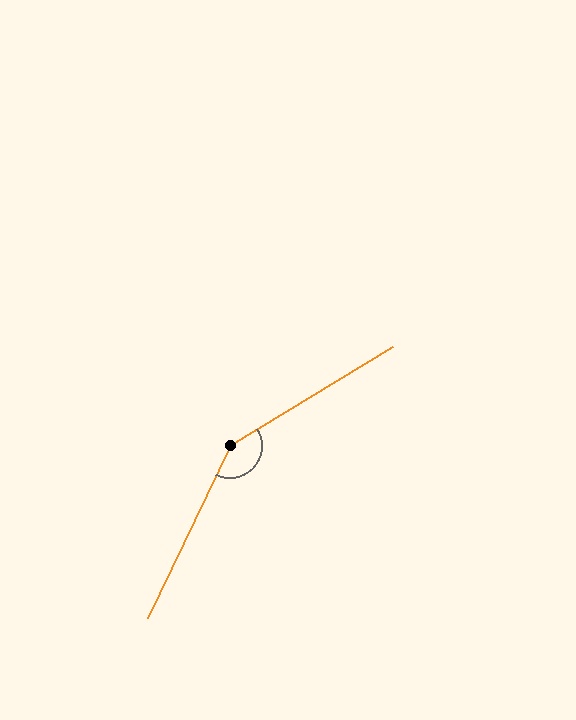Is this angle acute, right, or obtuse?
It is obtuse.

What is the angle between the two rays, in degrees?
Approximately 147 degrees.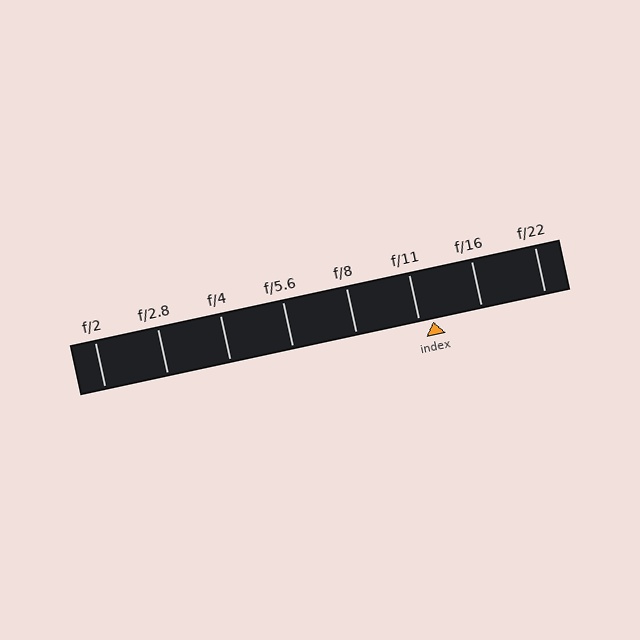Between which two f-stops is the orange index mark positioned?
The index mark is between f/11 and f/16.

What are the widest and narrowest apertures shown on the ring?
The widest aperture shown is f/2 and the narrowest is f/22.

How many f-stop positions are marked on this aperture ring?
There are 8 f-stop positions marked.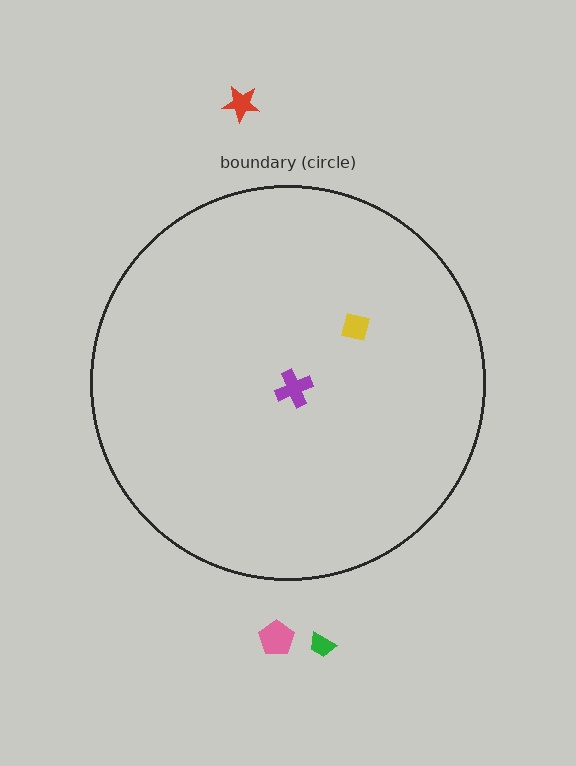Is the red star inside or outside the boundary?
Outside.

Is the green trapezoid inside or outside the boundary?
Outside.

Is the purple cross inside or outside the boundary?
Inside.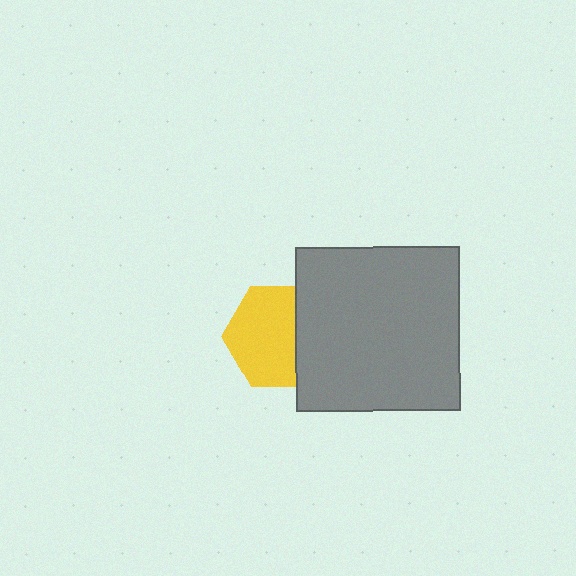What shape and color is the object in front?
The object in front is a gray square.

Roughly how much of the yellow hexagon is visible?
Most of it is visible (roughly 69%).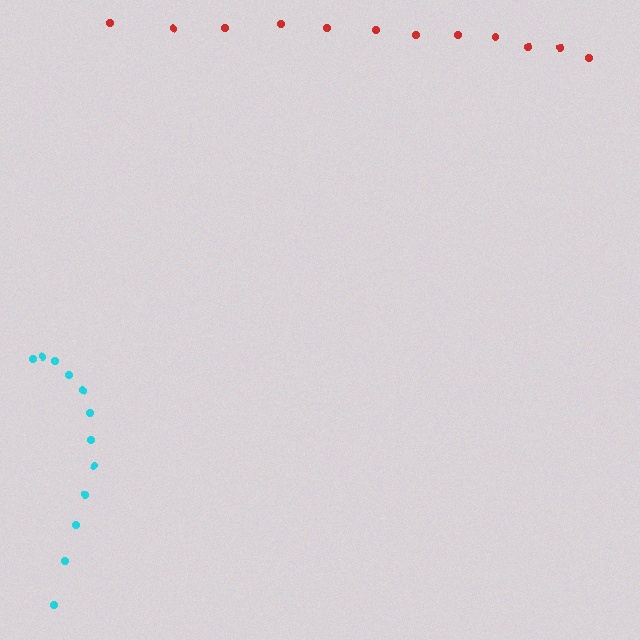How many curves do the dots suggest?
There are 2 distinct paths.